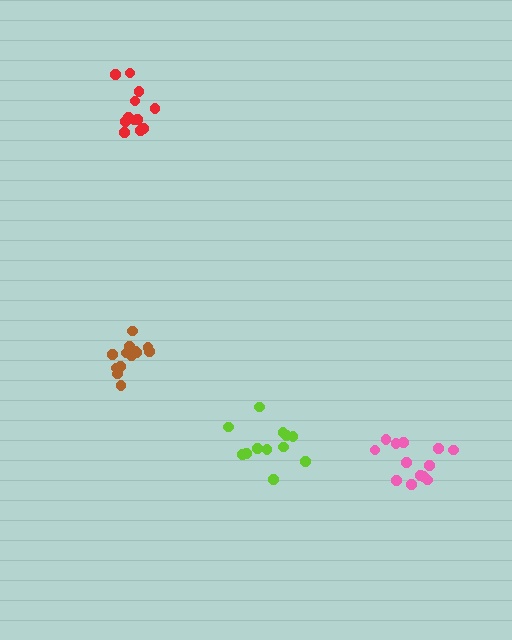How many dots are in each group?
Group 1: 12 dots, Group 2: 14 dots, Group 3: 13 dots, Group 4: 12 dots (51 total).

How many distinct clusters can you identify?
There are 4 distinct clusters.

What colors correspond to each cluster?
The clusters are colored: red, pink, brown, lime.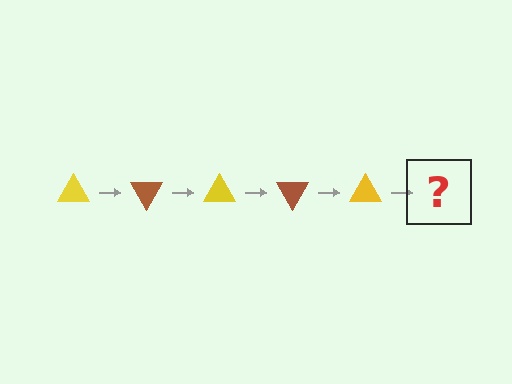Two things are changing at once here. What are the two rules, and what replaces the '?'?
The two rules are that it rotates 60 degrees each step and the color cycles through yellow and brown. The '?' should be a brown triangle, rotated 300 degrees from the start.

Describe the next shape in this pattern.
It should be a brown triangle, rotated 300 degrees from the start.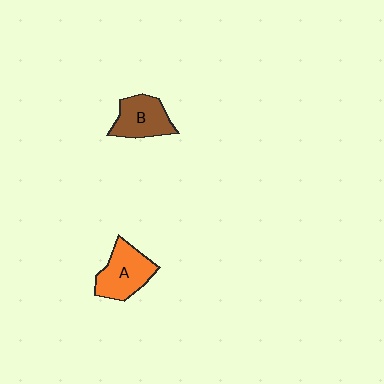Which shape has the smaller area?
Shape B (brown).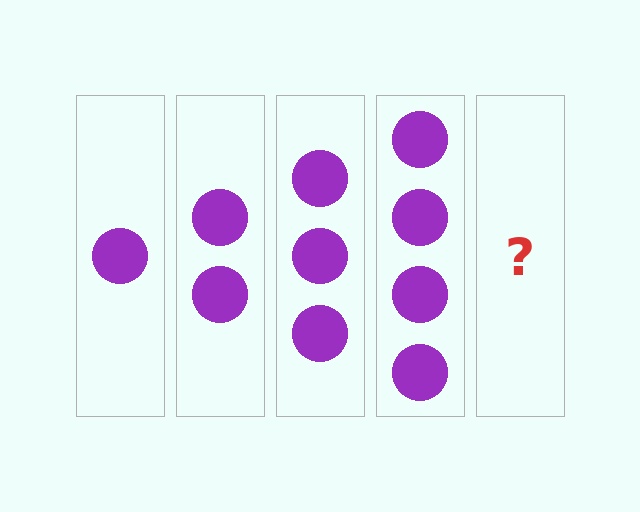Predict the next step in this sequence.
The next step is 5 circles.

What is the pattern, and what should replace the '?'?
The pattern is that each step adds one more circle. The '?' should be 5 circles.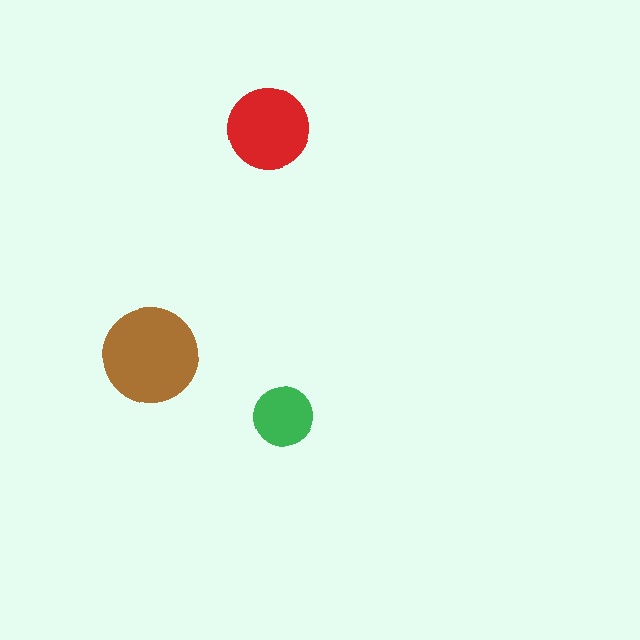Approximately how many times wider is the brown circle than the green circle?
About 1.5 times wider.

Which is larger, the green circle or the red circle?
The red one.